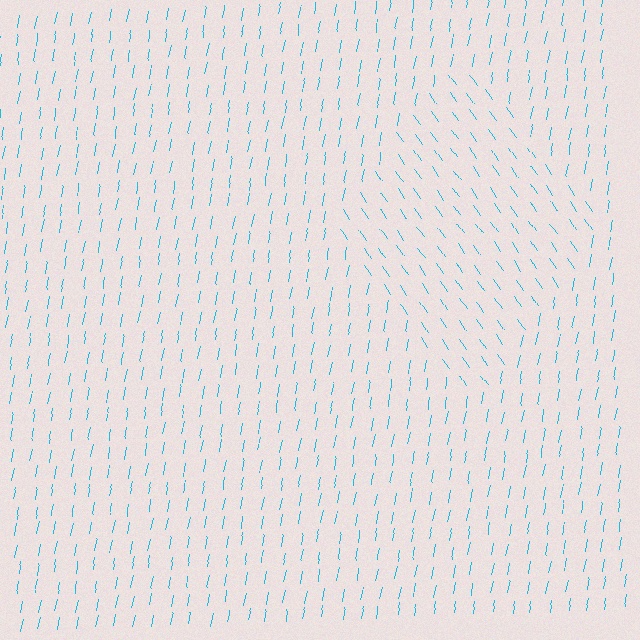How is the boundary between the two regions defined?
The boundary is defined purely by a change in line orientation (approximately 45 degrees difference). All lines are the same color and thickness.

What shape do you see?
I see a diamond.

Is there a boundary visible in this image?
Yes, there is a texture boundary formed by a change in line orientation.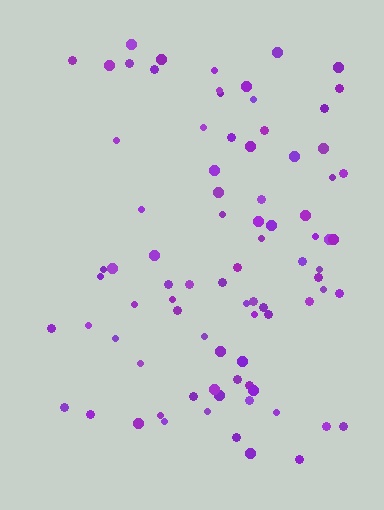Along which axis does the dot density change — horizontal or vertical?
Horizontal.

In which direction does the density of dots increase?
From left to right, with the right side densest.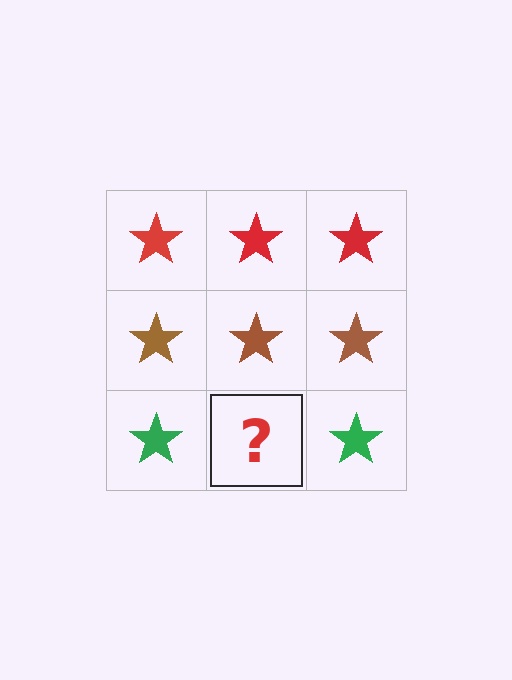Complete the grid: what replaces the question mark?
The question mark should be replaced with a green star.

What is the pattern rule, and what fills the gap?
The rule is that each row has a consistent color. The gap should be filled with a green star.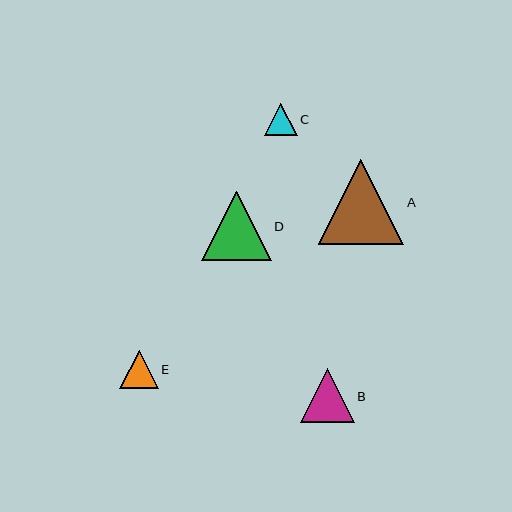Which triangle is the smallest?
Triangle C is the smallest with a size of approximately 32 pixels.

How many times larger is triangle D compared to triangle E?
Triangle D is approximately 1.8 times the size of triangle E.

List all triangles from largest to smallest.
From largest to smallest: A, D, B, E, C.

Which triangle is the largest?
Triangle A is the largest with a size of approximately 85 pixels.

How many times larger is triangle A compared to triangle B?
Triangle A is approximately 1.6 times the size of triangle B.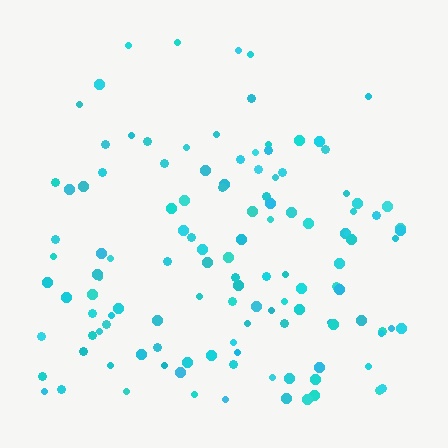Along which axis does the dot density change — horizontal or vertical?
Vertical.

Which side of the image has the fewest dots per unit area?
The top.